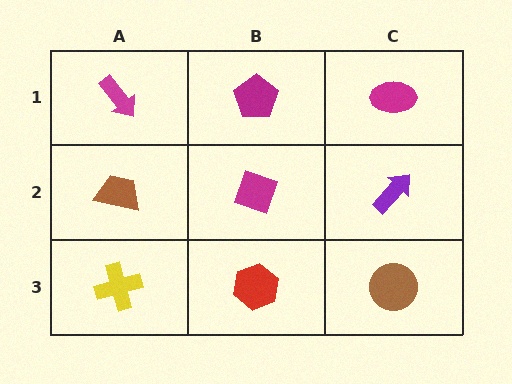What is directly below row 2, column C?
A brown circle.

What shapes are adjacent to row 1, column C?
A purple arrow (row 2, column C), a magenta pentagon (row 1, column B).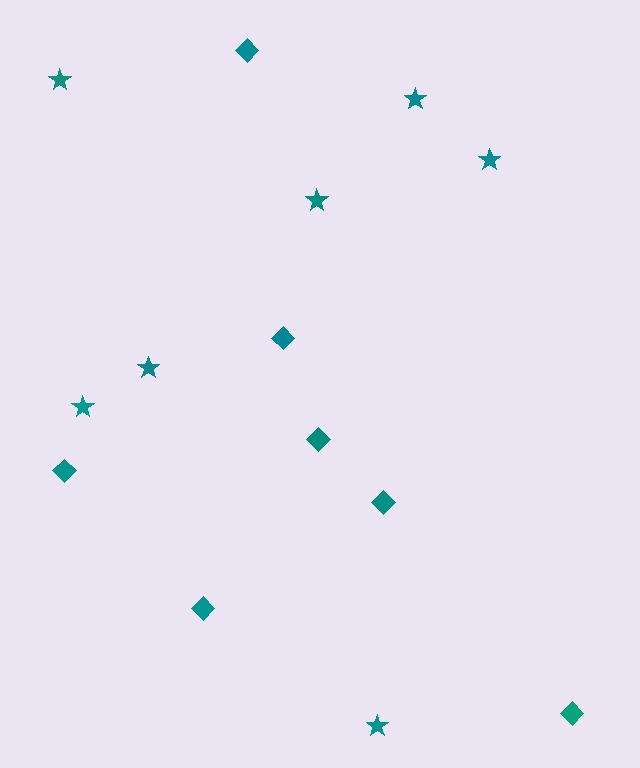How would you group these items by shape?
There are 2 groups: one group of stars (7) and one group of diamonds (7).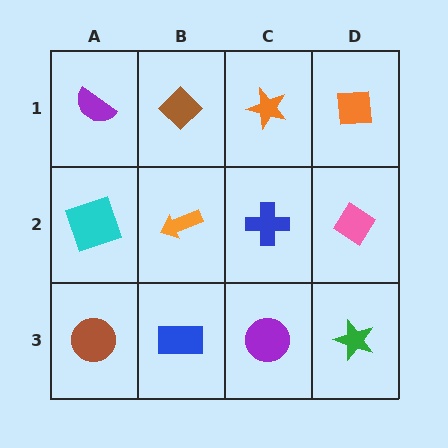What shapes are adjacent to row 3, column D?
A pink diamond (row 2, column D), a purple circle (row 3, column C).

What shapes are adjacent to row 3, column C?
A blue cross (row 2, column C), a blue rectangle (row 3, column B), a green star (row 3, column D).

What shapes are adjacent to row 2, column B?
A brown diamond (row 1, column B), a blue rectangle (row 3, column B), a cyan square (row 2, column A), a blue cross (row 2, column C).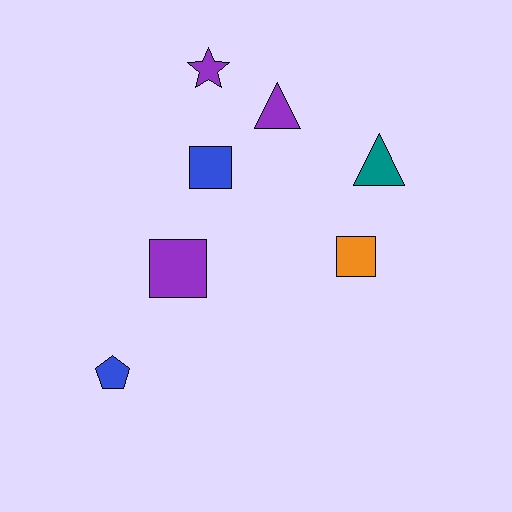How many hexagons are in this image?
There are no hexagons.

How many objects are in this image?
There are 7 objects.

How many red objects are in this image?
There are no red objects.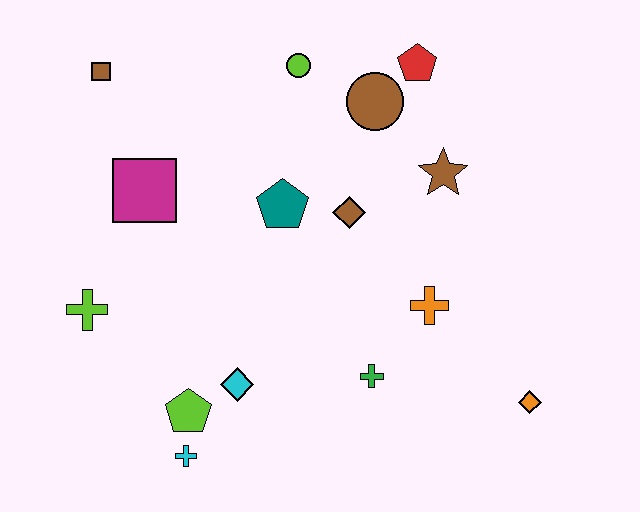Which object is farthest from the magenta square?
The orange diamond is farthest from the magenta square.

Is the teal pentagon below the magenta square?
Yes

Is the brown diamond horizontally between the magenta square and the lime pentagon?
No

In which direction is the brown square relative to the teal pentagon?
The brown square is to the left of the teal pentagon.